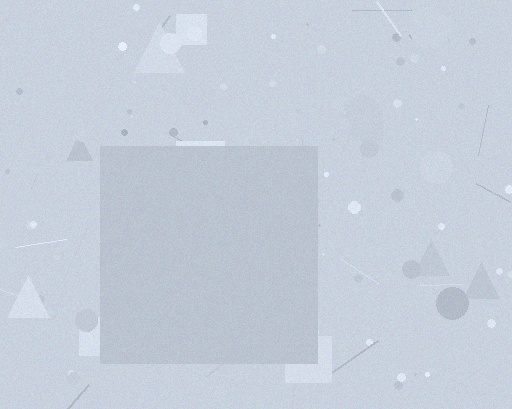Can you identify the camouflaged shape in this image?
The camouflaged shape is a square.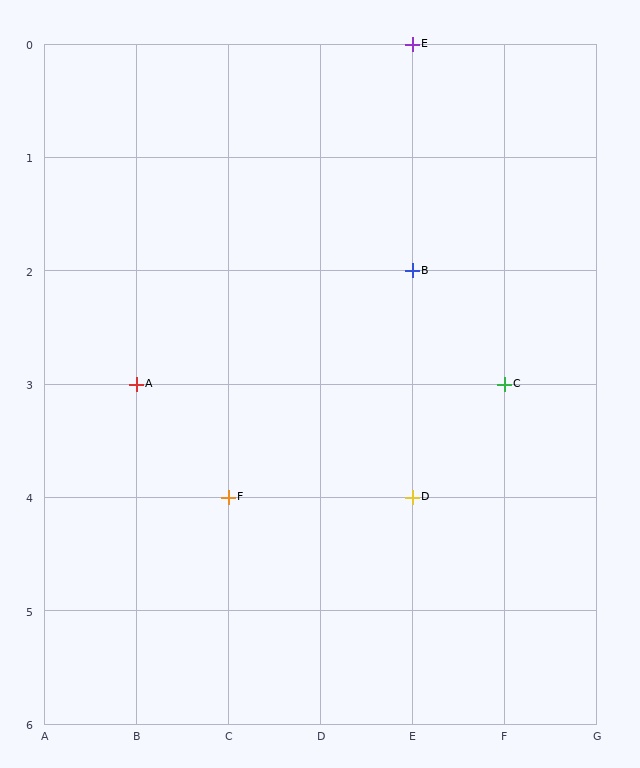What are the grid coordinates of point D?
Point D is at grid coordinates (E, 4).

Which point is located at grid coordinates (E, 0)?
Point E is at (E, 0).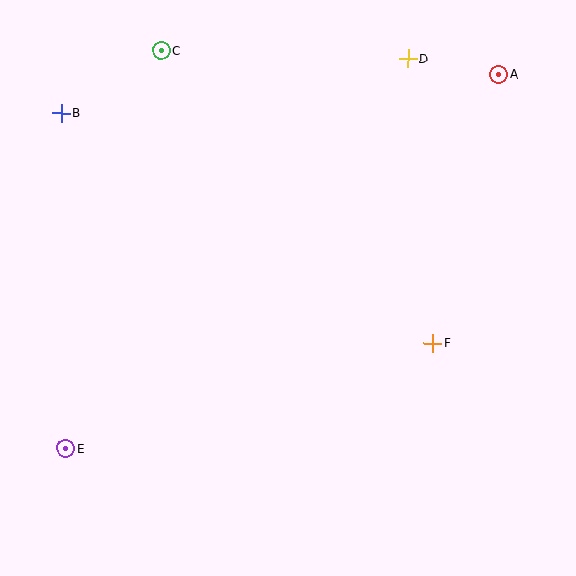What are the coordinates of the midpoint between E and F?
The midpoint between E and F is at (249, 396).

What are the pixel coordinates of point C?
Point C is at (161, 51).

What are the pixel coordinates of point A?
Point A is at (499, 75).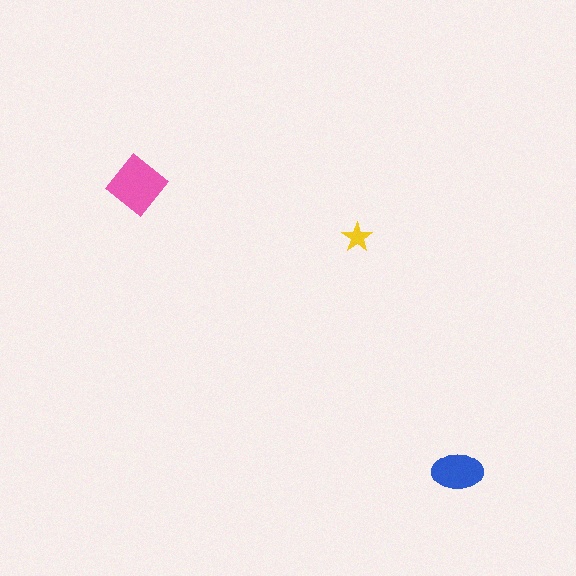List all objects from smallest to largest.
The yellow star, the blue ellipse, the pink diamond.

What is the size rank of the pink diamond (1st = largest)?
1st.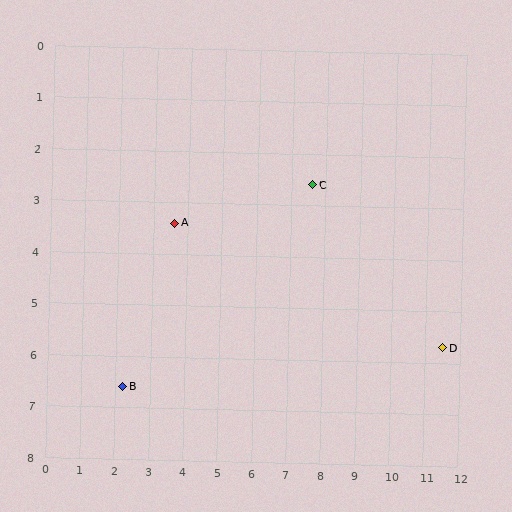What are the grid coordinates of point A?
Point A is at approximately (3.6, 3.4).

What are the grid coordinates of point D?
Point D is at approximately (11.5, 5.7).